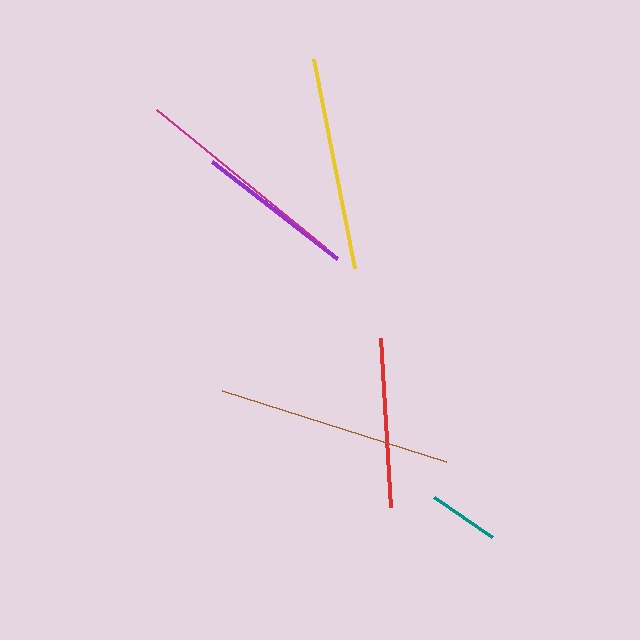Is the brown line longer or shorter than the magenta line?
The brown line is longer than the magenta line.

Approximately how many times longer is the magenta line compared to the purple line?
The magenta line is approximately 1.4 times the length of the purple line.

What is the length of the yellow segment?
The yellow segment is approximately 213 pixels long.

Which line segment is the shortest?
The teal line is the shortest at approximately 70 pixels.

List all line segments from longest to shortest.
From longest to shortest: brown, magenta, yellow, red, purple, teal.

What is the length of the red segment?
The red segment is approximately 169 pixels long.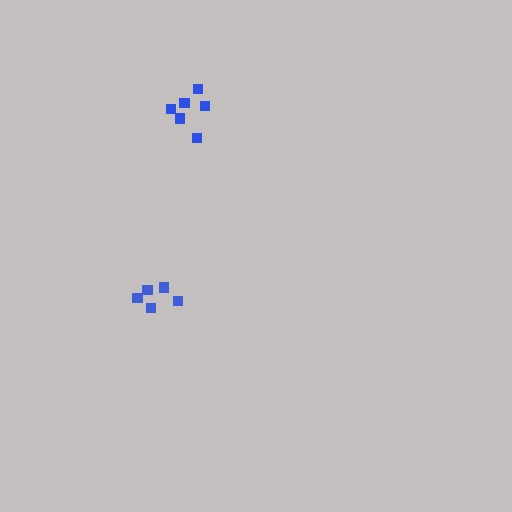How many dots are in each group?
Group 1: 5 dots, Group 2: 6 dots (11 total).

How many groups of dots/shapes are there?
There are 2 groups.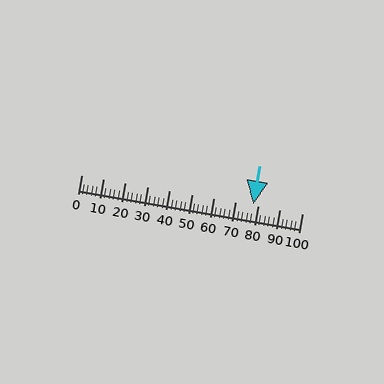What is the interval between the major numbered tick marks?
The major tick marks are spaced 10 units apart.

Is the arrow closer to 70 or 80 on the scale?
The arrow is closer to 80.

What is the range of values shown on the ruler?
The ruler shows values from 0 to 100.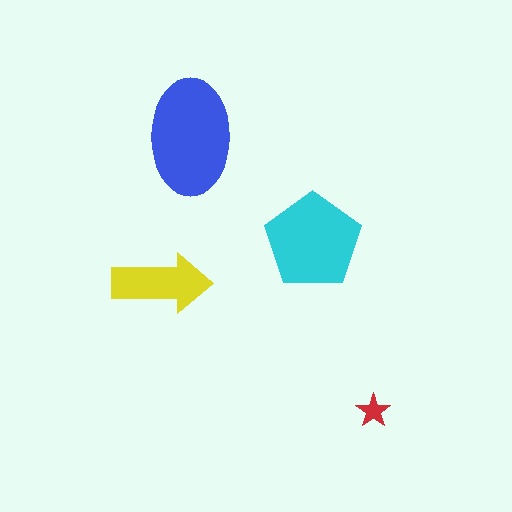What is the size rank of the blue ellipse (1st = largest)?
1st.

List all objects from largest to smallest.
The blue ellipse, the cyan pentagon, the yellow arrow, the red star.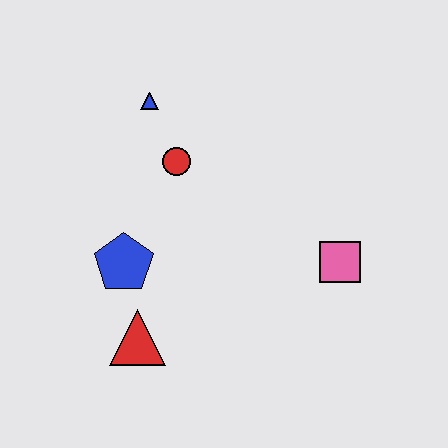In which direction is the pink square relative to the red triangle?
The pink square is to the right of the red triangle.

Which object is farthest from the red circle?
The pink square is farthest from the red circle.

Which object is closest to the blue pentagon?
The red triangle is closest to the blue pentagon.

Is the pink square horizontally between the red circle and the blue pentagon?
No